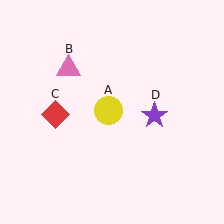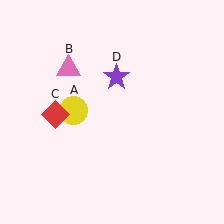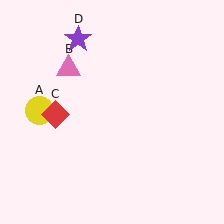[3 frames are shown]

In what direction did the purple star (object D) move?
The purple star (object D) moved up and to the left.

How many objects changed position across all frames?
2 objects changed position: yellow circle (object A), purple star (object D).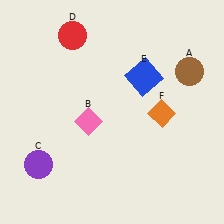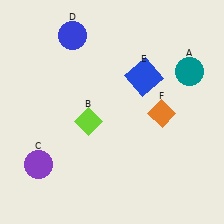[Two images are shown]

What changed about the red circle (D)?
In Image 1, D is red. In Image 2, it changed to blue.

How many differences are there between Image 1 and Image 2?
There are 3 differences between the two images.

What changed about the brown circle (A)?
In Image 1, A is brown. In Image 2, it changed to teal.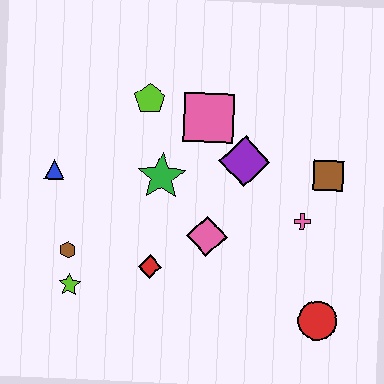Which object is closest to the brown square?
The pink cross is closest to the brown square.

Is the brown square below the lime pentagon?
Yes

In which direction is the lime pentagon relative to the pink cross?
The lime pentagon is to the left of the pink cross.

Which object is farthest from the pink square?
The red circle is farthest from the pink square.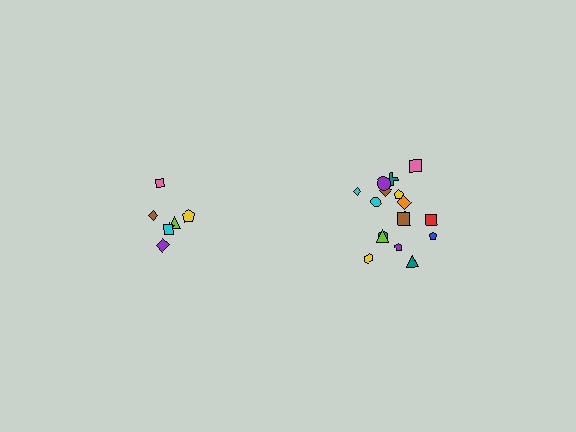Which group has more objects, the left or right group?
The right group.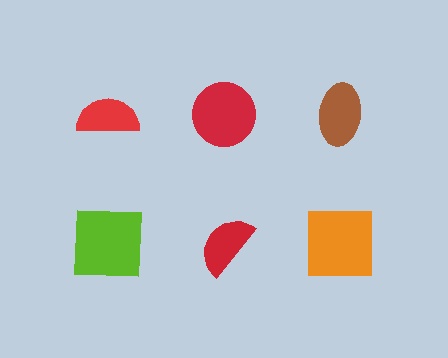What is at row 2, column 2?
A red semicircle.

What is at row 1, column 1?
A red semicircle.